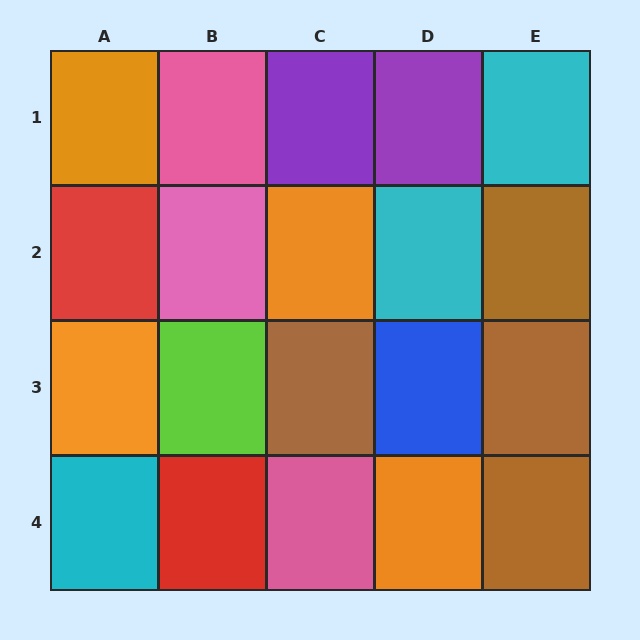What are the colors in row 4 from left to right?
Cyan, red, pink, orange, brown.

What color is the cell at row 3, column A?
Orange.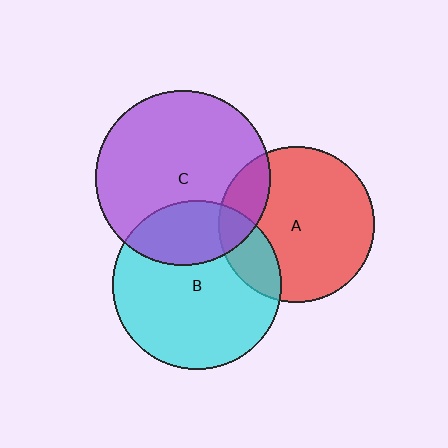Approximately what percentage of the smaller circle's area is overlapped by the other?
Approximately 20%.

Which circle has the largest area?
Circle C (purple).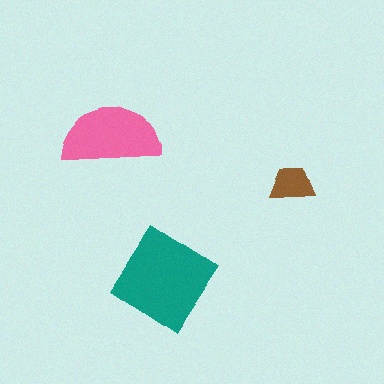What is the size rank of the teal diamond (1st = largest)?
1st.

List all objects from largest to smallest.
The teal diamond, the pink semicircle, the brown trapezoid.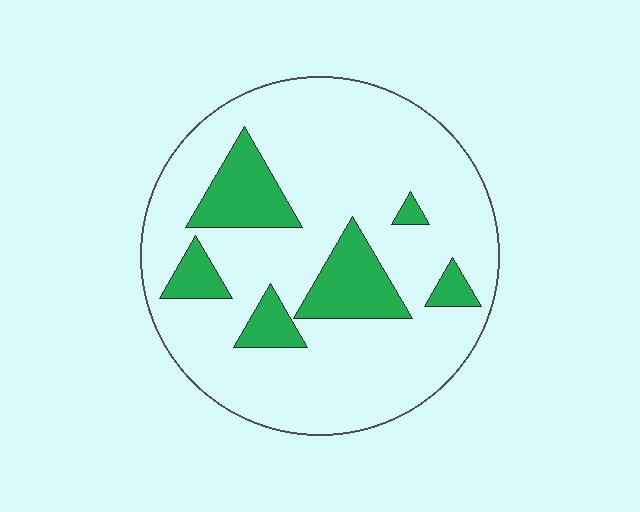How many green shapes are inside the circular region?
6.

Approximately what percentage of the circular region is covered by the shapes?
Approximately 20%.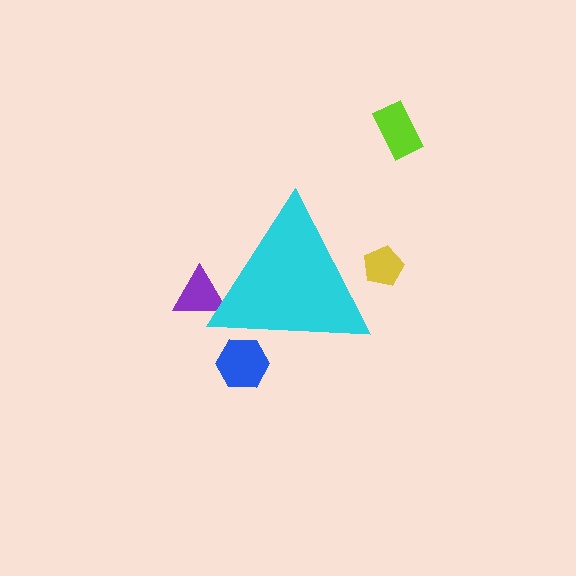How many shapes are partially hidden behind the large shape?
3 shapes are partially hidden.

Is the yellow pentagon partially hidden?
Yes, the yellow pentagon is partially hidden behind the cyan triangle.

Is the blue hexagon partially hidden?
Yes, the blue hexagon is partially hidden behind the cyan triangle.